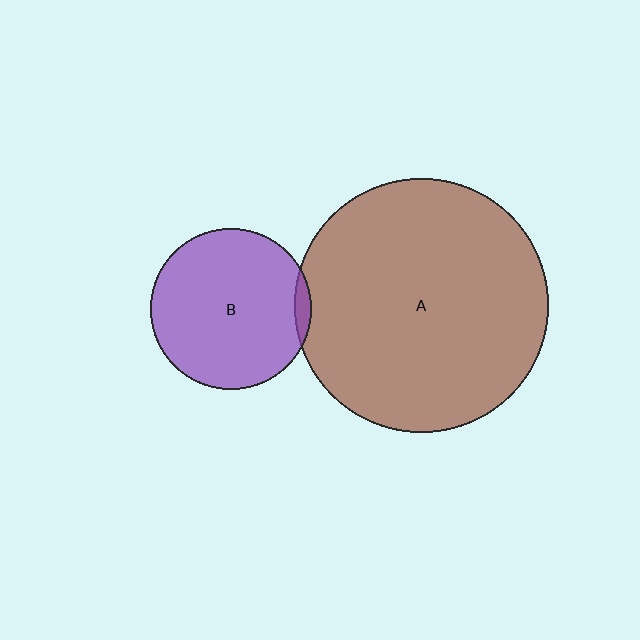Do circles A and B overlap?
Yes.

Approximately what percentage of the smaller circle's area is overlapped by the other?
Approximately 5%.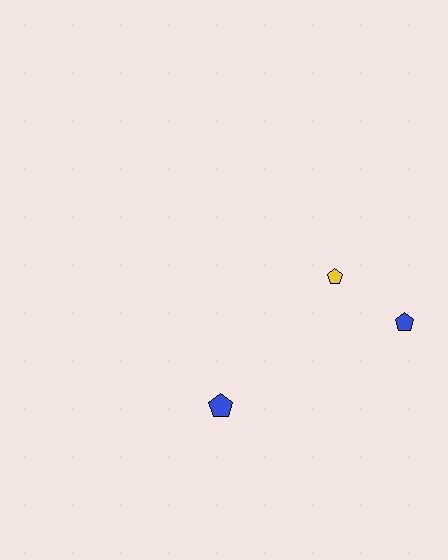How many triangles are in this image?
There are no triangles.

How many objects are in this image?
There are 3 objects.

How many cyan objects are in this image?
There are no cyan objects.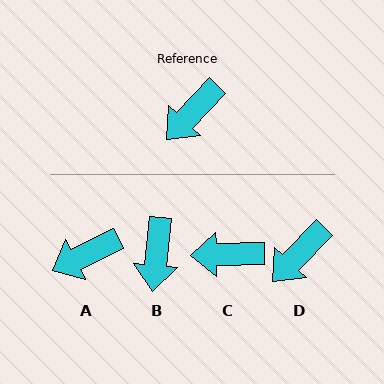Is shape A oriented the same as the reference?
No, it is off by about 20 degrees.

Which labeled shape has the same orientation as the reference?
D.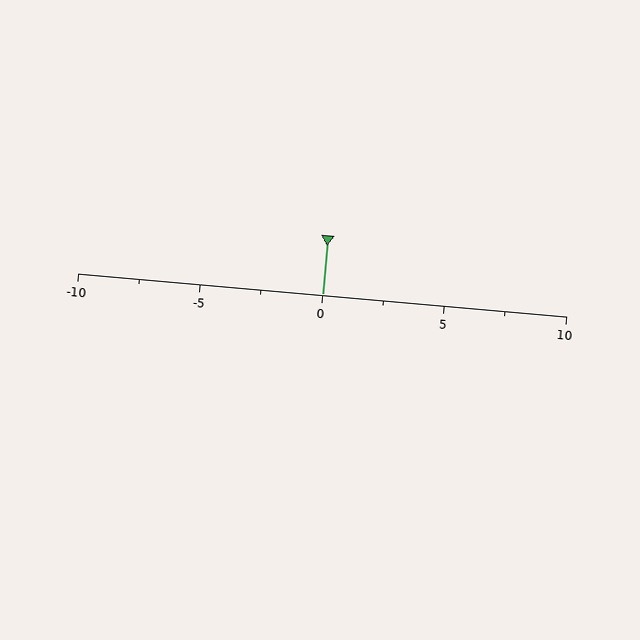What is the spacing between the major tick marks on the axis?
The major ticks are spaced 5 apart.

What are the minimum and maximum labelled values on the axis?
The axis runs from -10 to 10.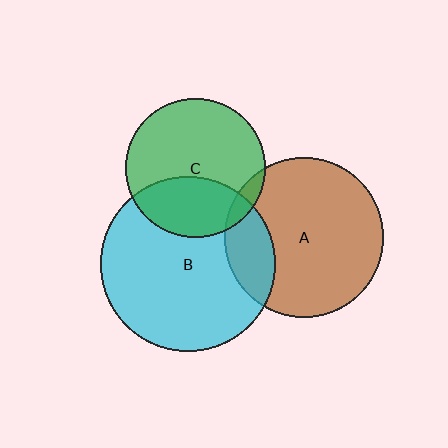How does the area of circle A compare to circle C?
Approximately 1.3 times.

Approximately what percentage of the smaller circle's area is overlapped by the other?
Approximately 20%.